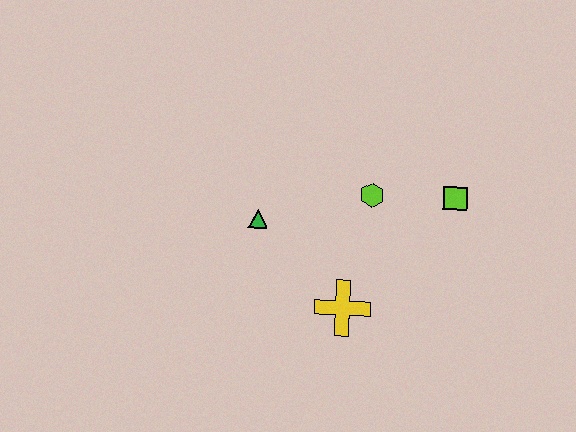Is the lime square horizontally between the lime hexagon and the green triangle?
No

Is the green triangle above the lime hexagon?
No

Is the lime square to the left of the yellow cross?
No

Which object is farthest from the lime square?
The green triangle is farthest from the lime square.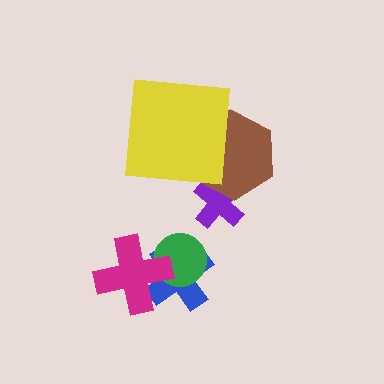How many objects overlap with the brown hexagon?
2 objects overlap with the brown hexagon.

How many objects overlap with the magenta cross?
2 objects overlap with the magenta cross.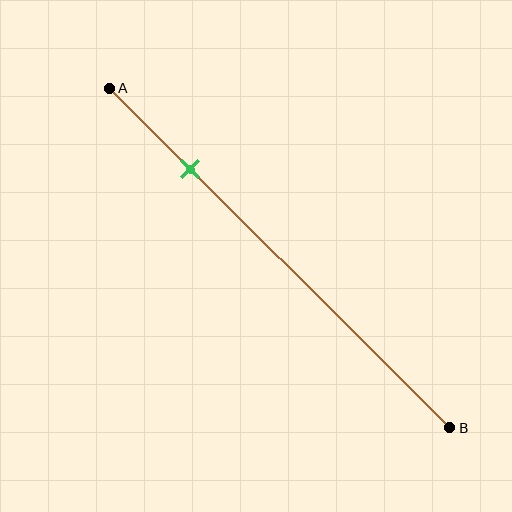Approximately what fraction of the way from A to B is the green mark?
The green mark is approximately 25% of the way from A to B.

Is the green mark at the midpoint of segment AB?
No, the mark is at about 25% from A, not at the 50% midpoint.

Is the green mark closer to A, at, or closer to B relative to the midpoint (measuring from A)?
The green mark is closer to point A than the midpoint of segment AB.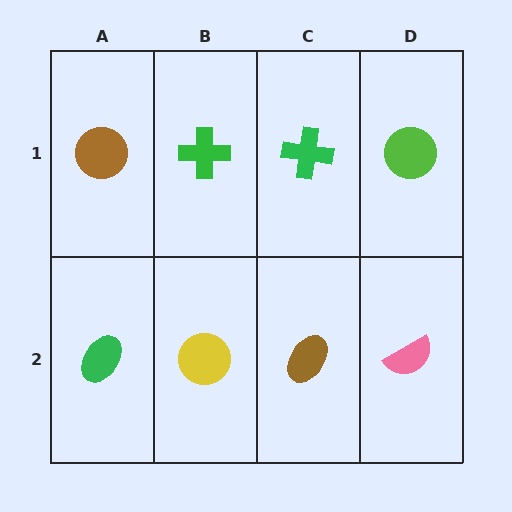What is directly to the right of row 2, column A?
A yellow circle.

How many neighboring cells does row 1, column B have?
3.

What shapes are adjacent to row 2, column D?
A lime circle (row 1, column D), a brown ellipse (row 2, column C).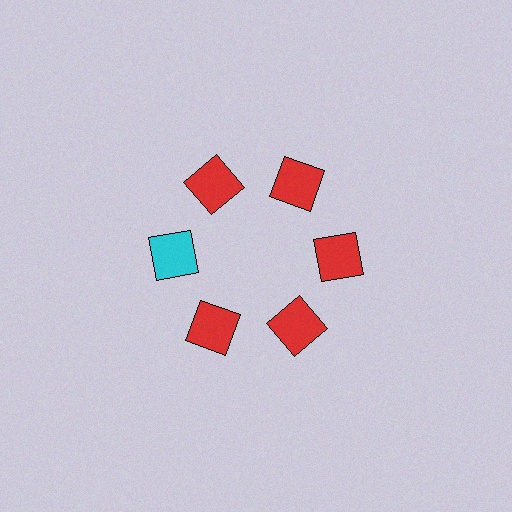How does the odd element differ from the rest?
It has a different color: cyan instead of red.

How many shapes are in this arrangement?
There are 6 shapes arranged in a ring pattern.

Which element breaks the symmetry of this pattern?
The cyan square at roughly the 9 o'clock position breaks the symmetry. All other shapes are red squares.